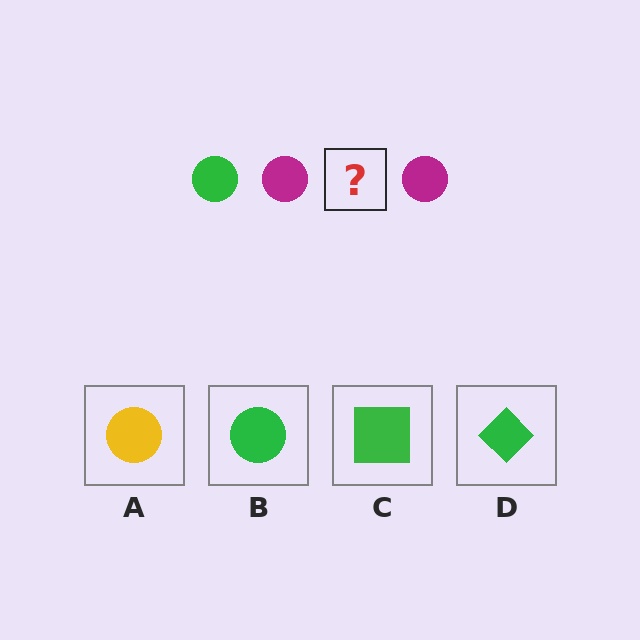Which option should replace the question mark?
Option B.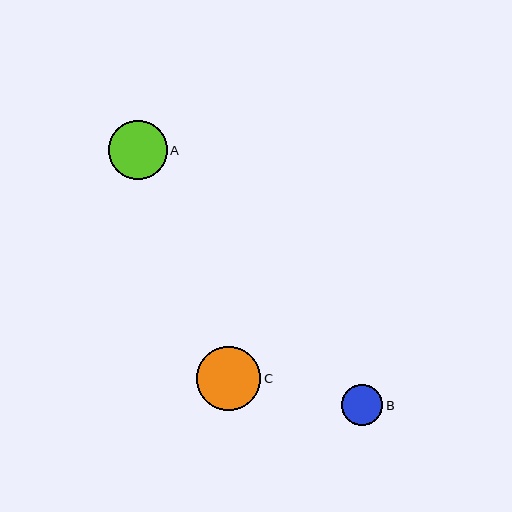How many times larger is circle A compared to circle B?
Circle A is approximately 1.4 times the size of circle B.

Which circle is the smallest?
Circle B is the smallest with a size of approximately 41 pixels.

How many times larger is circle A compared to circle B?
Circle A is approximately 1.4 times the size of circle B.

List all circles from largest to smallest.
From largest to smallest: C, A, B.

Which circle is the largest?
Circle C is the largest with a size of approximately 64 pixels.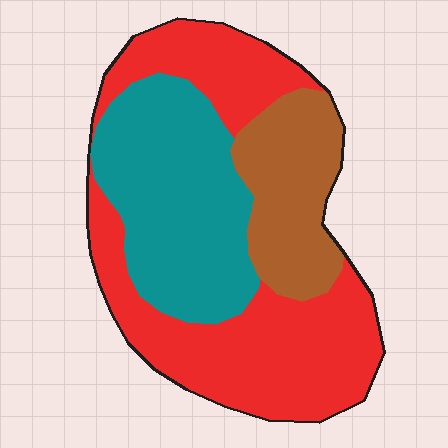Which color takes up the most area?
Red, at roughly 45%.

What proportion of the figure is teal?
Teal takes up between a quarter and a half of the figure.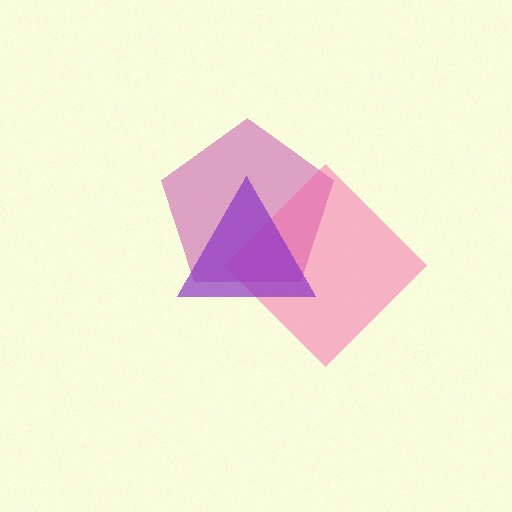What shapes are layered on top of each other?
The layered shapes are: a magenta pentagon, a pink diamond, a purple triangle.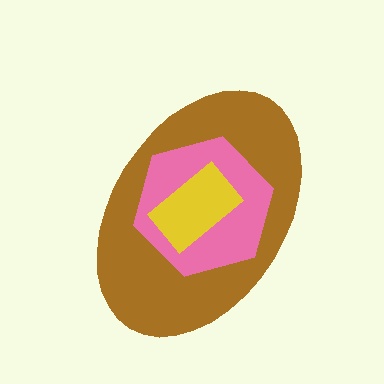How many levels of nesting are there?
3.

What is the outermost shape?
The brown ellipse.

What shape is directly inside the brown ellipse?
The pink hexagon.